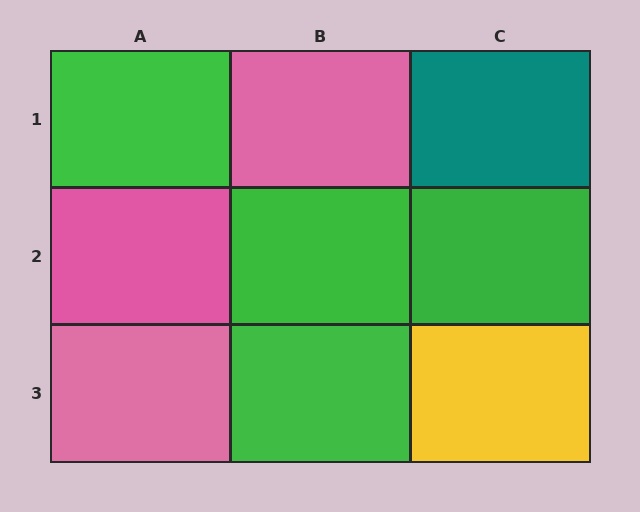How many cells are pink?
3 cells are pink.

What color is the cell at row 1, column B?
Pink.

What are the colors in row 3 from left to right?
Pink, green, yellow.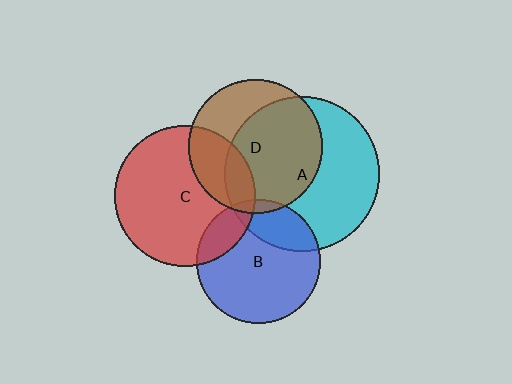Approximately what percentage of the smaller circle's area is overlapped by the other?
Approximately 60%.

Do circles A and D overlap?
Yes.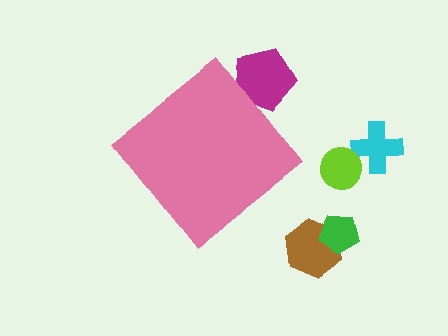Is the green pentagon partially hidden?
No, the green pentagon is fully visible.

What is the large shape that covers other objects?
A pink diamond.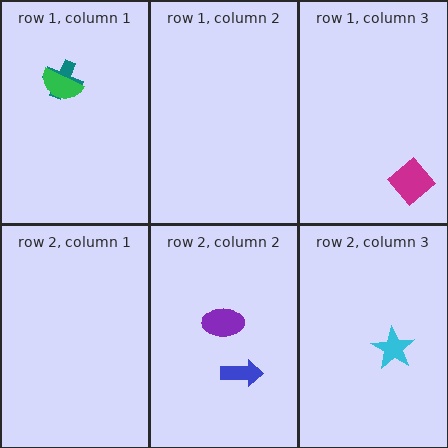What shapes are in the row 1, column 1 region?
The teal cross, the green semicircle.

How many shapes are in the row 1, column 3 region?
1.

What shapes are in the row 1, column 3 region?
The magenta diamond.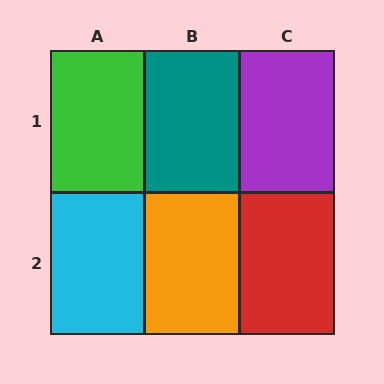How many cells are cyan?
1 cell is cyan.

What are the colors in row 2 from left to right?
Cyan, orange, red.